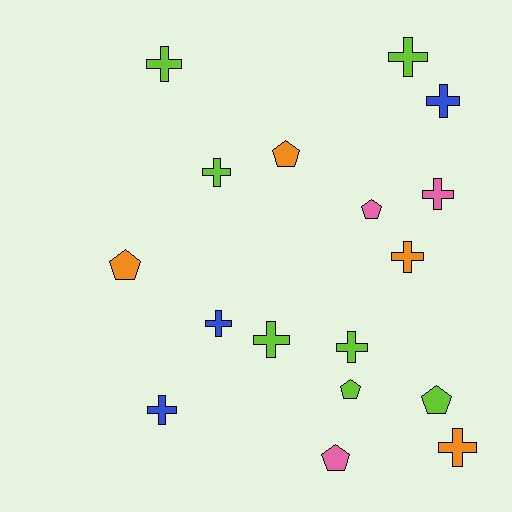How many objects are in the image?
There are 17 objects.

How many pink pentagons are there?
There are 2 pink pentagons.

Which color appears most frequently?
Lime, with 7 objects.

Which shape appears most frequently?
Cross, with 11 objects.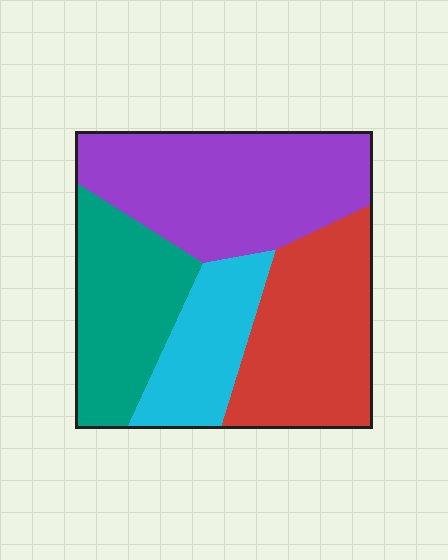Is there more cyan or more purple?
Purple.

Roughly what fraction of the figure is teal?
Teal covers around 25% of the figure.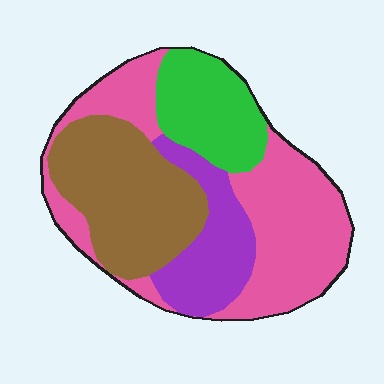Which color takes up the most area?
Pink, at roughly 40%.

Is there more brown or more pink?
Pink.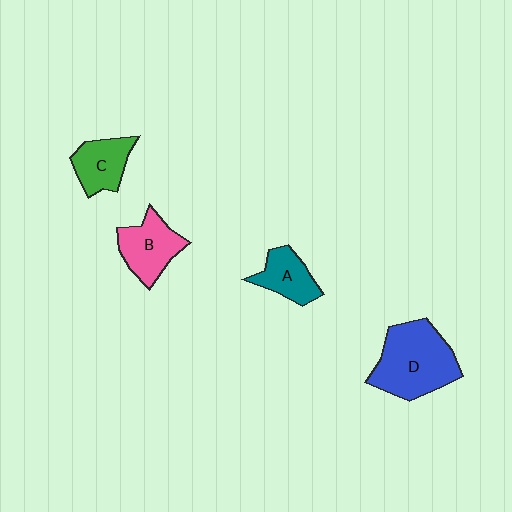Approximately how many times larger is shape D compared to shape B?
Approximately 1.6 times.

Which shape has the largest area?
Shape D (blue).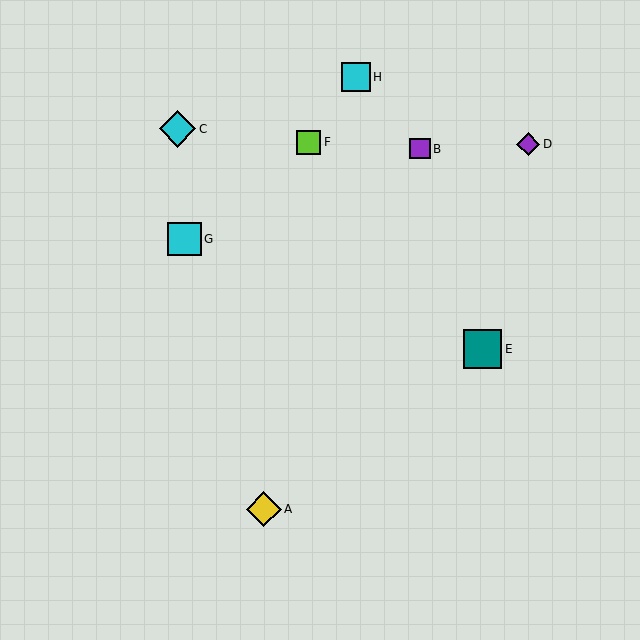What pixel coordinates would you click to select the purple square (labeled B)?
Click at (420, 149) to select the purple square B.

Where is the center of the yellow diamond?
The center of the yellow diamond is at (264, 509).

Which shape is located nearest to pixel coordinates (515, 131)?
The purple diamond (labeled D) at (528, 144) is nearest to that location.